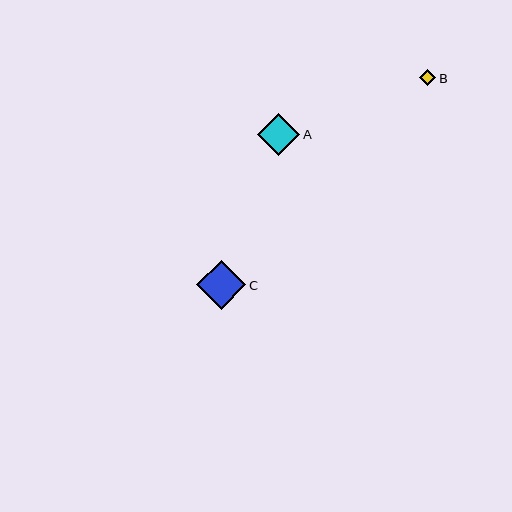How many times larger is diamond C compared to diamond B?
Diamond C is approximately 3.0 times the size of diamond B.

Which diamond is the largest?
Diamond C is the largest with a size of approximately 49 pixels.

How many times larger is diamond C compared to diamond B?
Diamond C is approximately 3.0 times the size of diamond B.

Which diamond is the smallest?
Diamond B is the smallest with a size of approximately 16 pixels.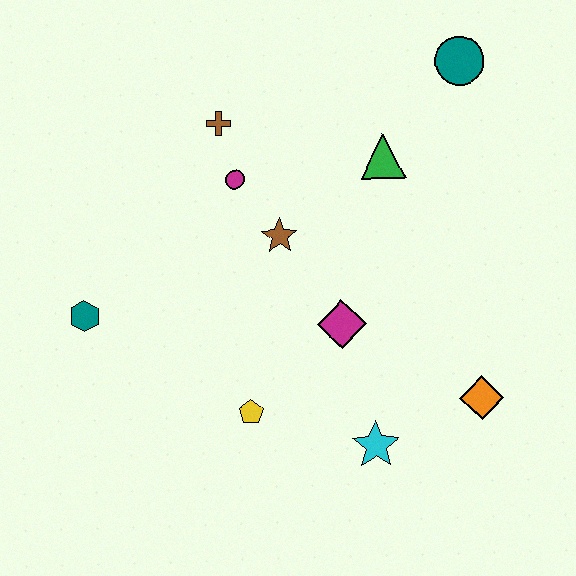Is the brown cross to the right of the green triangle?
No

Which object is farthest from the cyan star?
The teal circle is farthest from the cyan star.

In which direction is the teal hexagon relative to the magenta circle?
The teal hexagon is to the left of the magenta circle.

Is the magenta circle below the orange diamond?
No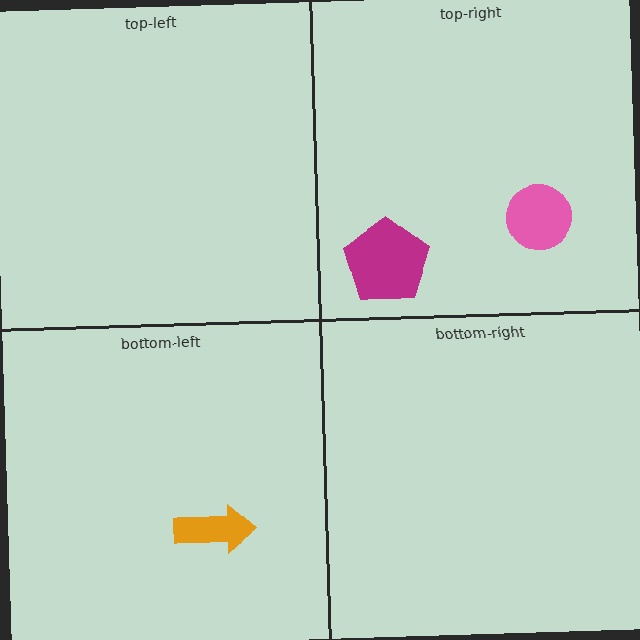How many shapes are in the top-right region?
2.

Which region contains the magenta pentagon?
The top-right region.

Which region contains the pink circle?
The top-right region.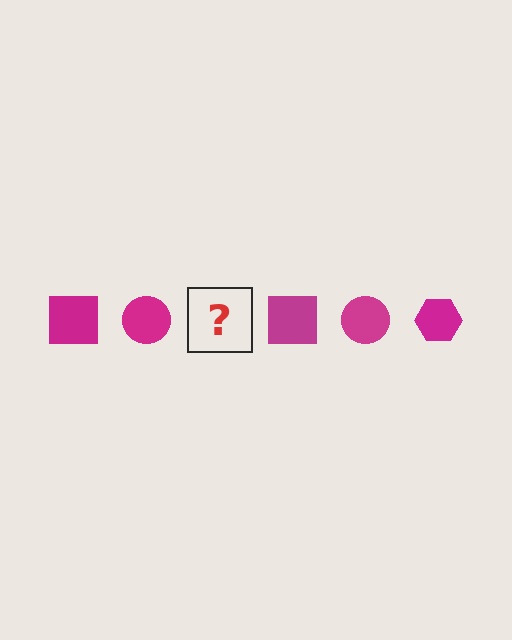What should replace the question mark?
The question mark should be replaced with a magenta hexagon.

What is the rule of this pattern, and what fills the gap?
The rule is that the pattern cycles through square, circle, hexagon shapes in magenta. The gap should be filled with a magenta hexagon.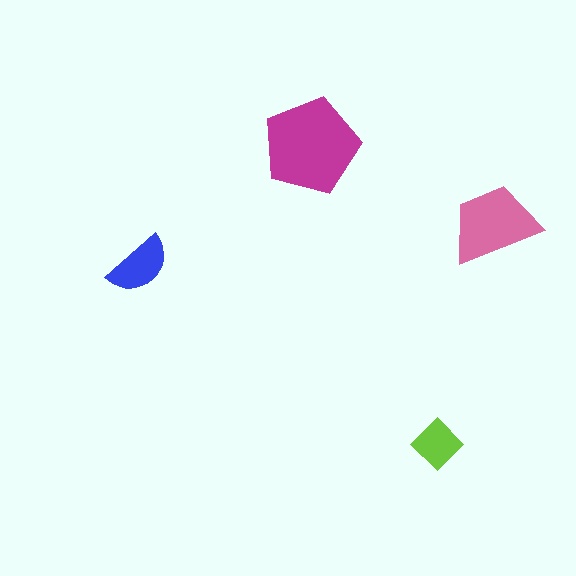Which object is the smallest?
The lime diamond.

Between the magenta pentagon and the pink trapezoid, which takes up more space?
The magenta pentagon.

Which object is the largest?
The magenta pentagon.